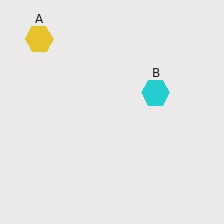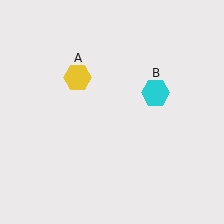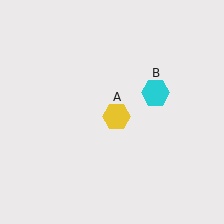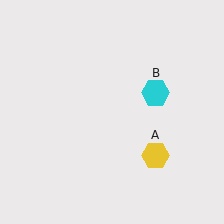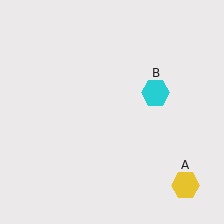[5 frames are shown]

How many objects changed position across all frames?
1 object changed position: yellow hexagon (object A).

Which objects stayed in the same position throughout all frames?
Cyan hexagon (object B) remained stationary.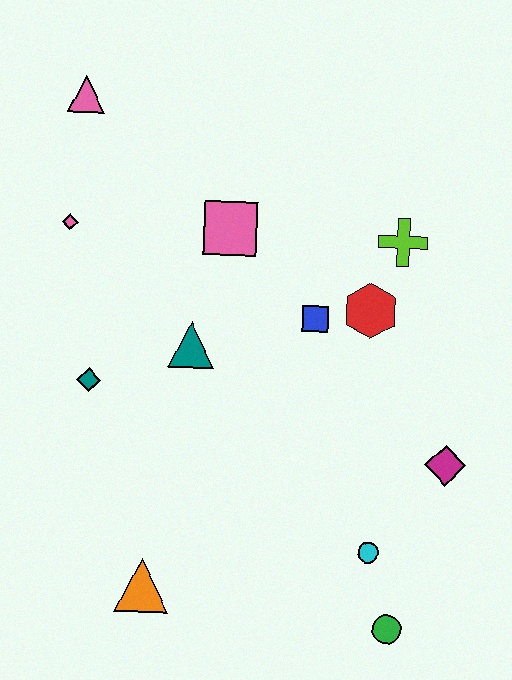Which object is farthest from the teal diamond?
The green circle is farthest from the teal diamond.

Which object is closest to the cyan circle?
The green circle is closest to the cyan circle.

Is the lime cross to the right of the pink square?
Yes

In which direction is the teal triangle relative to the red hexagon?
The teal triangle is to the left of the red hexagon.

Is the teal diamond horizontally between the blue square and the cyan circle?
No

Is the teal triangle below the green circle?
No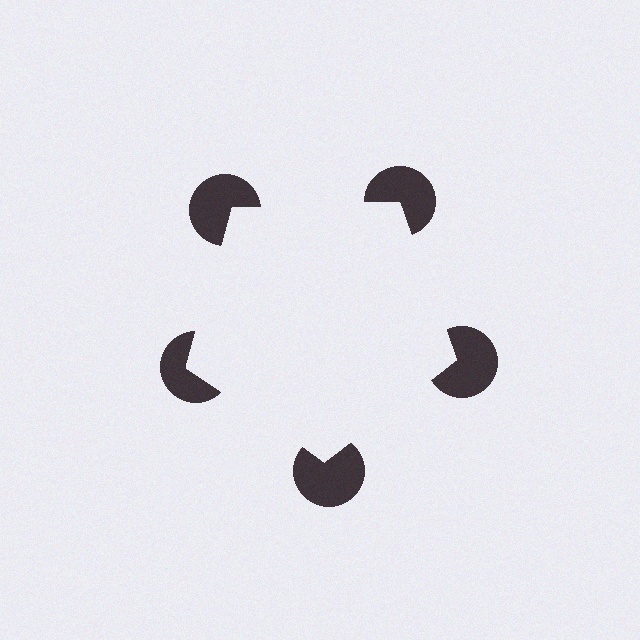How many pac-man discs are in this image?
There are 5 — one at each vertex of the illusory pentagon.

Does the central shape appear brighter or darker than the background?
It typically appears slightly brighter than the background, even though no actual brightness change is drawn.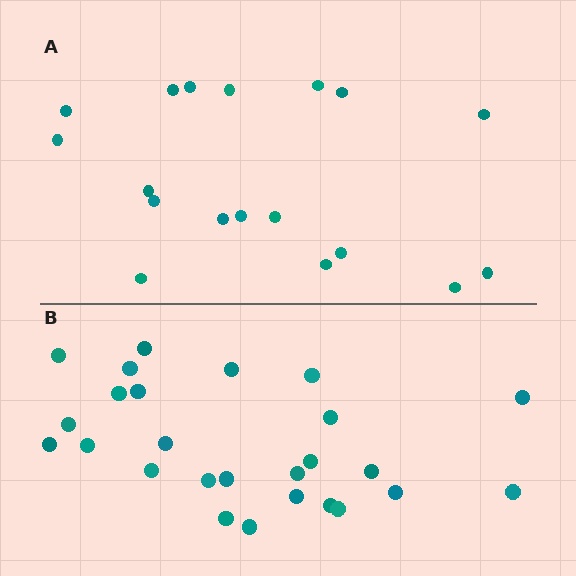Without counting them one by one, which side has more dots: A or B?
Region B (the bottom region) has more dots.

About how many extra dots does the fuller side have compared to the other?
Region B has roughly 8 or so more dots than region A.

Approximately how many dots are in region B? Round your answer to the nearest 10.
About 30 dots. (The exact count is 26, which rounds to 30.)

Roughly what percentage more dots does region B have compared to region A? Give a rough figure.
About 45% more.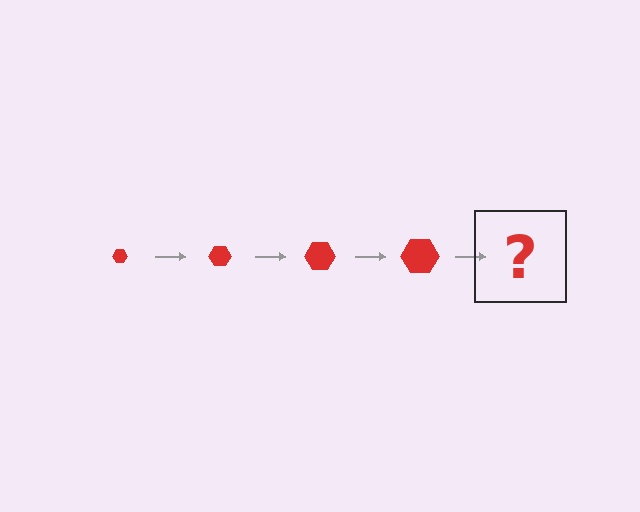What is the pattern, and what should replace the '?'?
The pattern is that the hexagon gets progressively larger each step. The '?' should be a red hexagon, larger than the previous one.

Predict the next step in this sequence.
The next step is a red hexagon, larger than the previous one.